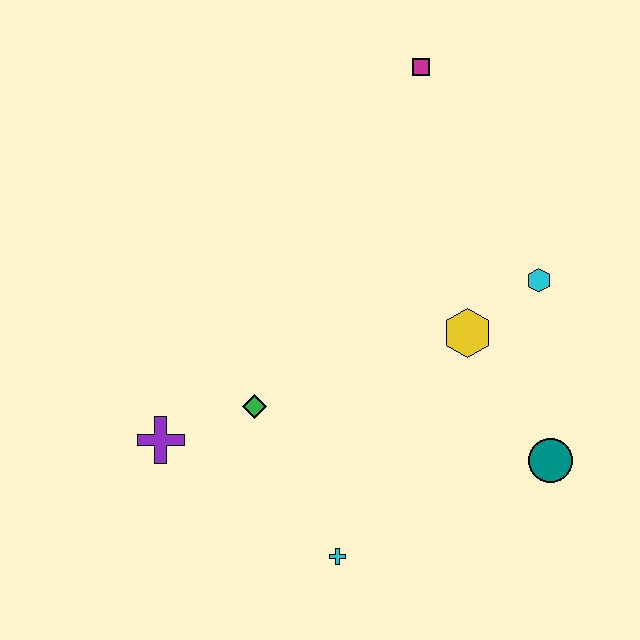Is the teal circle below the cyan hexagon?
Yes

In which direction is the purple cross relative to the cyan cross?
The purple cross is to the left of the cyan cross.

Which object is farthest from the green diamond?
The magenta square is farthest from the green diamond.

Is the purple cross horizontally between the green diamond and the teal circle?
No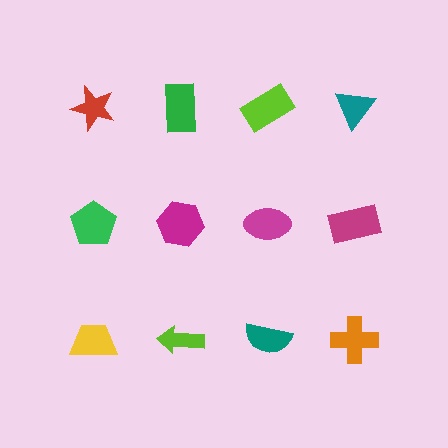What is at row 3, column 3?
A teal semicircle.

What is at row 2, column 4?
A magenta rectangle.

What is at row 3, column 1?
A yellow trapezoid.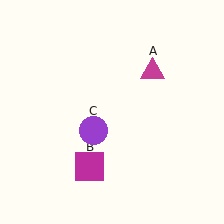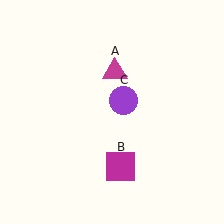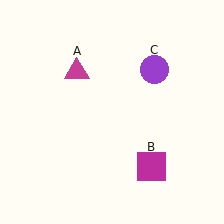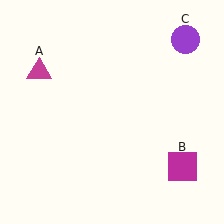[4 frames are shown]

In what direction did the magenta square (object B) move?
The magenta square (object B) moved right.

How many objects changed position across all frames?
3 objects changed position: magenta triangle (object A), magenta square (object B), purple circle (object C).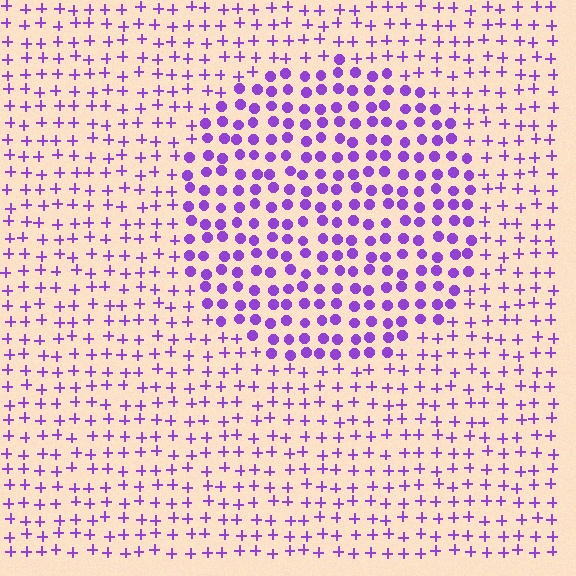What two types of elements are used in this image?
The image uses circles inside the circle region and plus signs outside it.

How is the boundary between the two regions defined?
The boundary is defined by a change in element shape: circles inside vs. plus signs outside. All elements share the same color and spacing.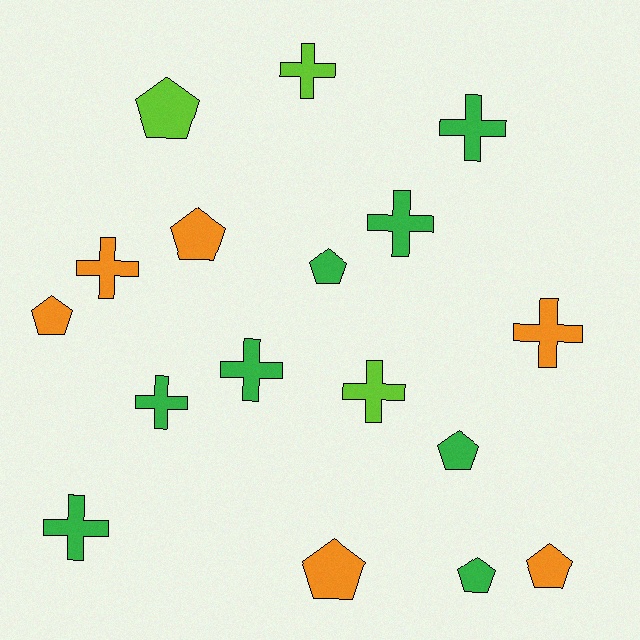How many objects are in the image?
There are 17 objects.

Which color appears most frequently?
Green, with 8 objects.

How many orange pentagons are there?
There are 4 orange pentagons.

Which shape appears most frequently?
Cross, with 9 objects.